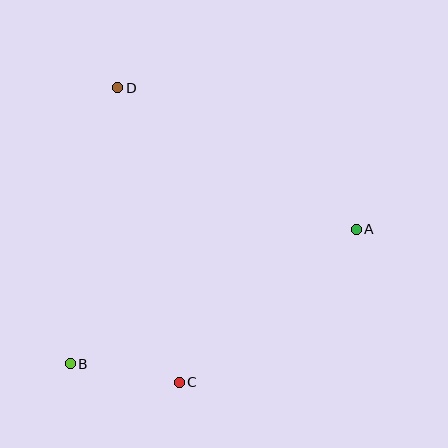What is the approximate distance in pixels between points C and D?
The distance between C and D is approximately 301 pixels.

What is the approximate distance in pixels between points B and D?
The distance between B and D is approximately 280 pixels.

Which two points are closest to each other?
Points B and C are closest to each other.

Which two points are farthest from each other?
Points A and B are farthest from each other.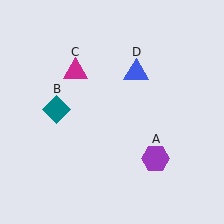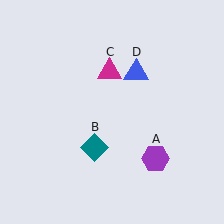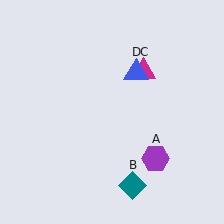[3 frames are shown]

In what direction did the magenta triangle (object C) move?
The magenta triangle (object C) moved right.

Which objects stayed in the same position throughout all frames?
Purple hexagon (object A) and blue triangle (object D) remained stationary.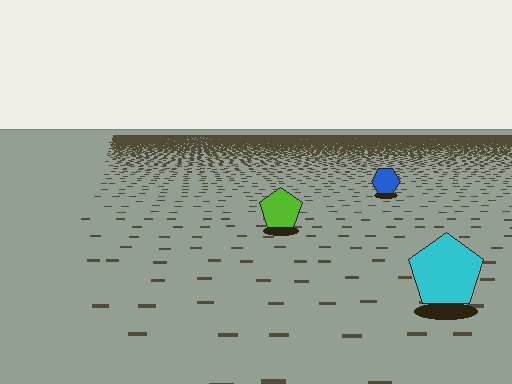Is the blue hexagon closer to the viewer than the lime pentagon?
No. The lime pentagon is closer — you can tell from the texture gradient: the ground texture is coarser near it.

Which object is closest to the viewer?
The cyan pentagon is closest. The texture marks near it are larger and more spread out.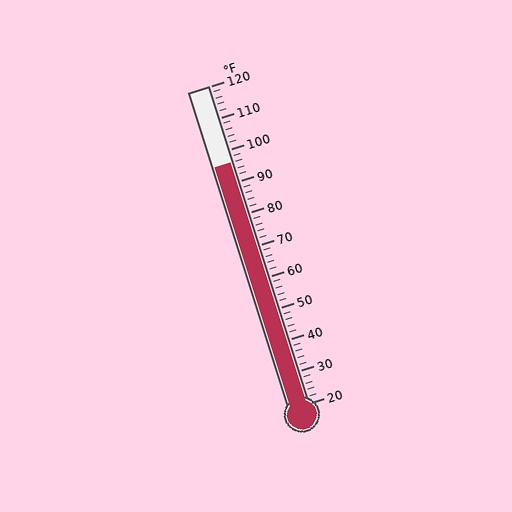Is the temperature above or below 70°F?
The temperature is above 70°F.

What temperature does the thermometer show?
The thermometer shows approximately 96°F.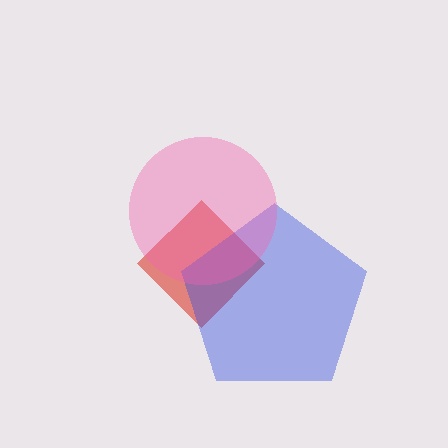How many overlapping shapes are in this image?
There are 3 overlapping shapes in the image.